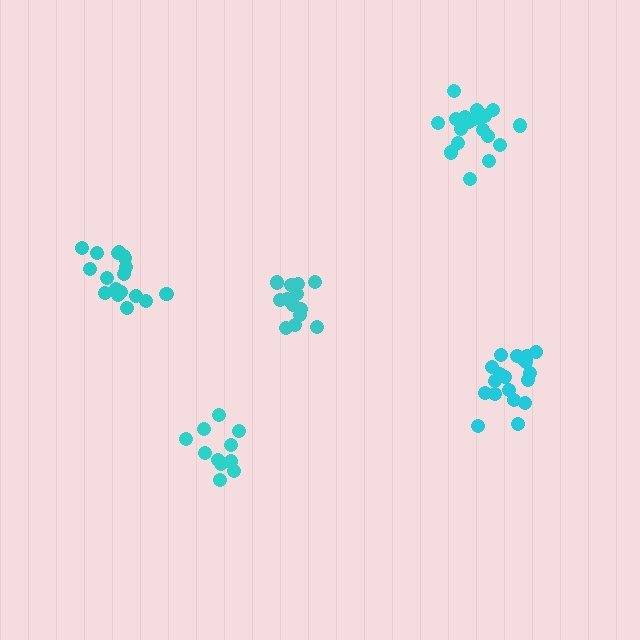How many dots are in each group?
Group 1: 19 dots, Group 2: 13 dots, Group 3: 19 dots, Group 4: 13 dots, Group 5: 18 dots (82 total).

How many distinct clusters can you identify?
There are 5 distinct clusters.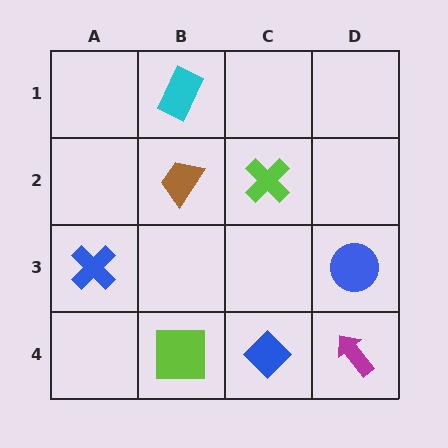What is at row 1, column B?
A cyan rectangle.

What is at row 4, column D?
A magenta arrow.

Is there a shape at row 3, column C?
No, that cell is empty.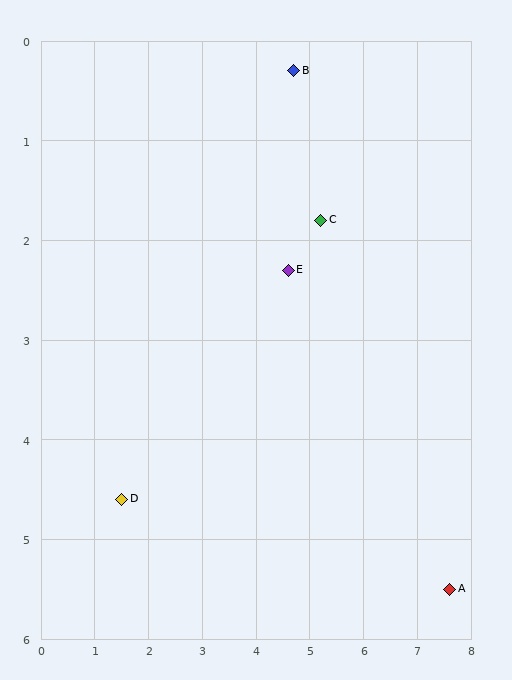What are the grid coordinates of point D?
Point D is at approximately (1.5, 4.6).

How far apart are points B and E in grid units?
Points B and E are about 2.0 grid units apart.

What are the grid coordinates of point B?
Point B is at approximately (4.7, 0.3).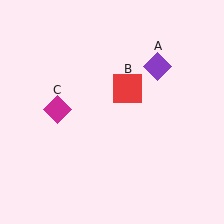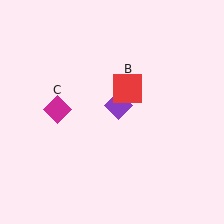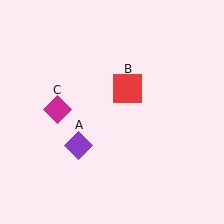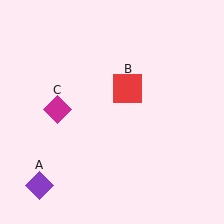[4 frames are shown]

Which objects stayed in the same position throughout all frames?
Red square (object B) and magenta diamond (object C) remained stationary.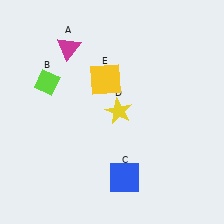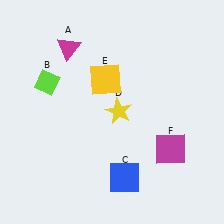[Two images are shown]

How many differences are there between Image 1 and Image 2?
There is 1 difference between the two images.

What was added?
A magenta square (F) was added in Image 2.